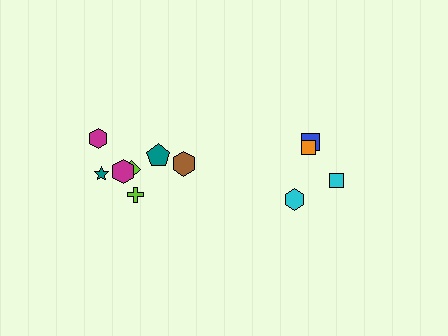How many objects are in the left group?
There are 7 objects.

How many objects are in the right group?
There are 4 objects.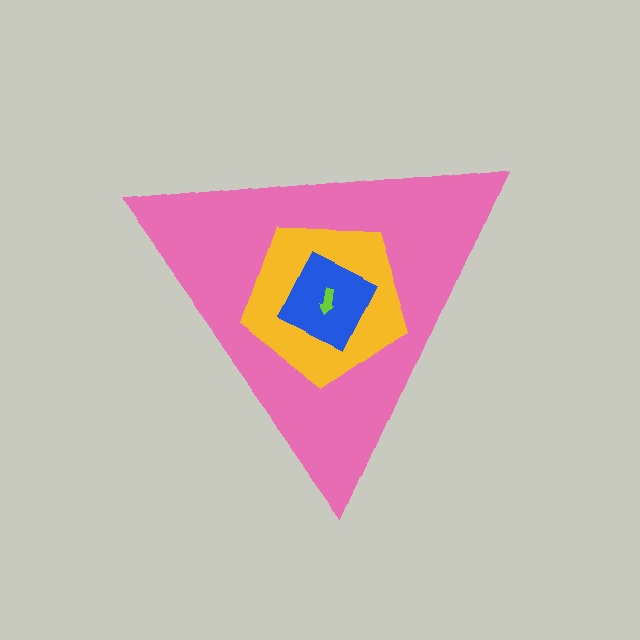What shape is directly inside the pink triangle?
The yellow pentagon.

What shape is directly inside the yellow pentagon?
The blue diamond.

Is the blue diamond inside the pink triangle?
Yes.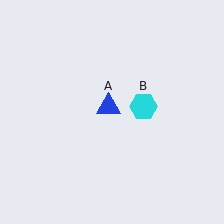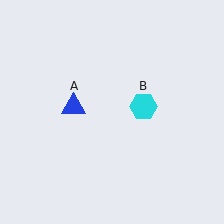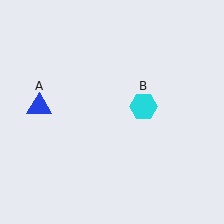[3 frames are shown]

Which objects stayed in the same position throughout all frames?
Cyan hexagon (object B) remained stationary.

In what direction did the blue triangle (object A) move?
The blue triangle (object A) moved left.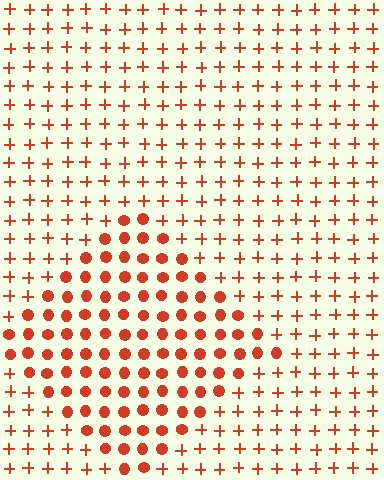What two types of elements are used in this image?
The image uses circles inside the diamond region and plus signs outside it.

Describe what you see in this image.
The image is filled with small red elements arranged in a uniform grid. A diamond-shaped region contains circles, while the surrounding area contains plus signs. The boundary is defined purely by the change in element shape.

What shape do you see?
I see a diamond.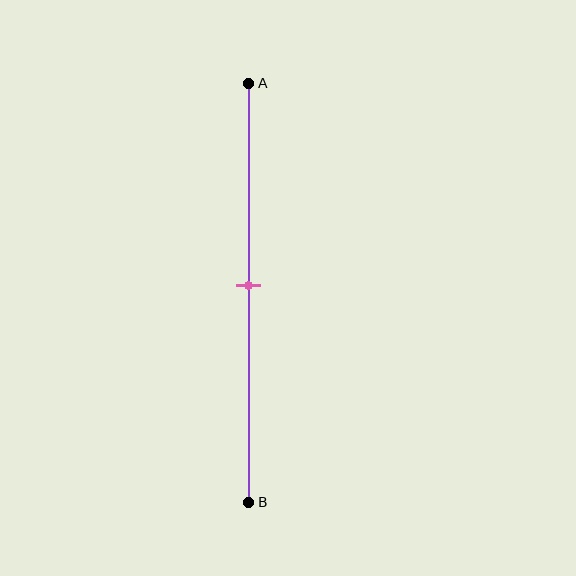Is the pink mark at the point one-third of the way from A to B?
No, the mark is at about 50% from A, not at the 33% one-third point.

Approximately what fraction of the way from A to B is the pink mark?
The pink mark is approximately 50% of the way from A to B.